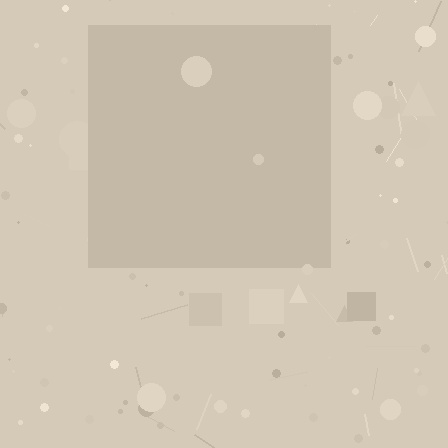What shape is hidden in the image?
A square is hidden in the image.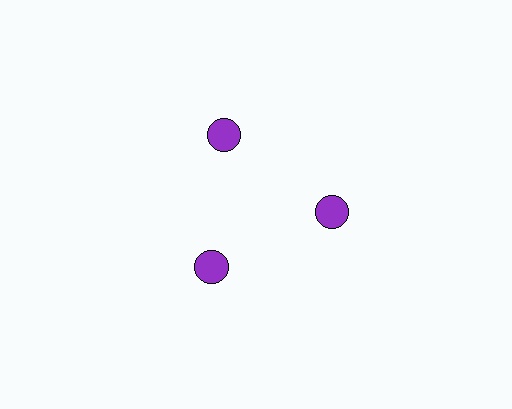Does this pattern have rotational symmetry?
Yes, this pattern has 3-fold rotational symmetry. It looks the same after rotating 120 degrees around the center.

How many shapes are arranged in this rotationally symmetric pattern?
There are 3 shapes, arranged in 3 groups of 1.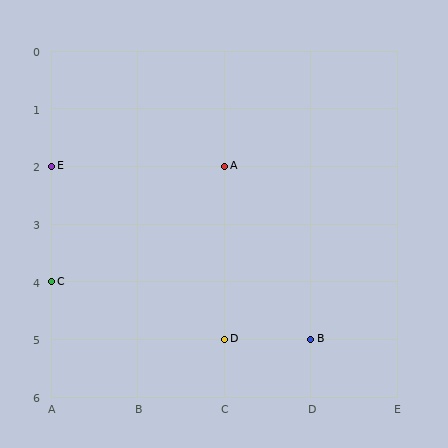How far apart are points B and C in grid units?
Points B and C are 3 columns and 1 row apart (about 3.2 grid units diagonally).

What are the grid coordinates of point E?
Point E is at grid coordinates (A, 2).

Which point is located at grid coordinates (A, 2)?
Point E is at (A, 2).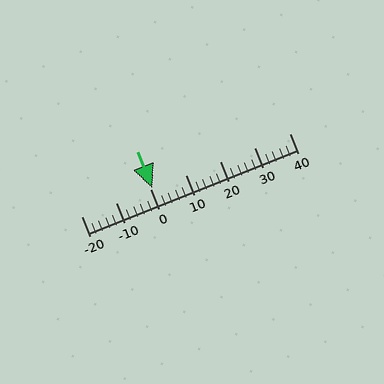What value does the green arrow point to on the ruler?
The green arrow points to approximately 0.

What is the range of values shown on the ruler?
The ruler shows values from -20 to 40.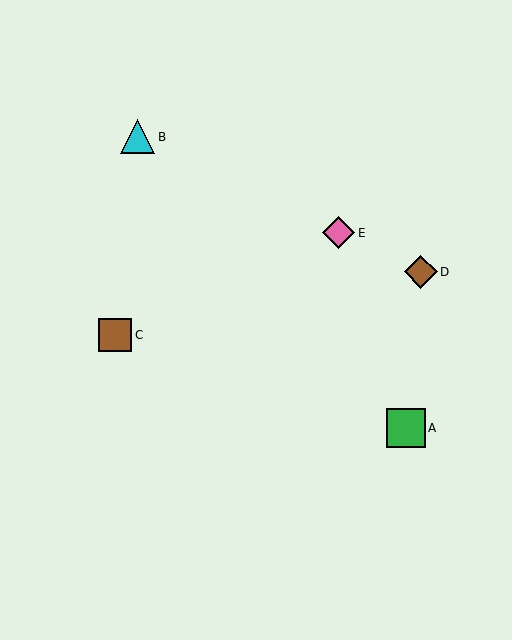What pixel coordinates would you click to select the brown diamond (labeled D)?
Click at (421, 272) to select the brown diamond D.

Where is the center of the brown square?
The center of the brown square is at (115, 335).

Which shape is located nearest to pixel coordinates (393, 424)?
The green square (labeled A) at (406, 428) is nearest to that location.